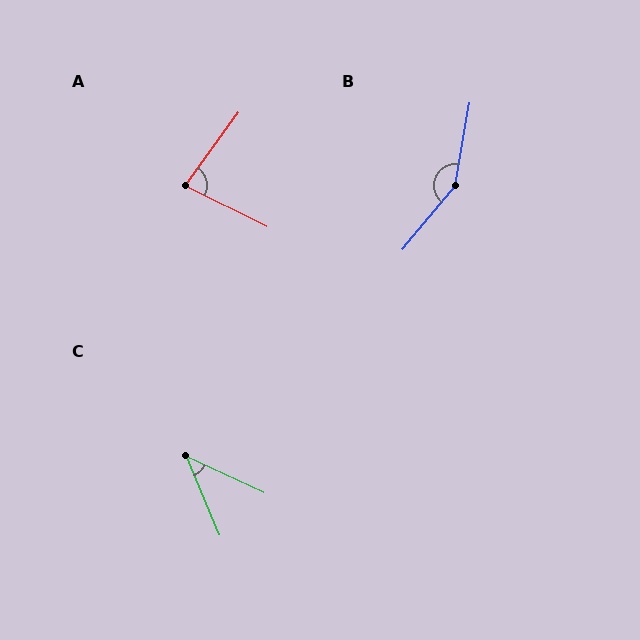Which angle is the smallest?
C, at approximately 42 degrees.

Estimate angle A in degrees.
Approximately 80 degrees.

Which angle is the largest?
B, at approximately 150 degrees.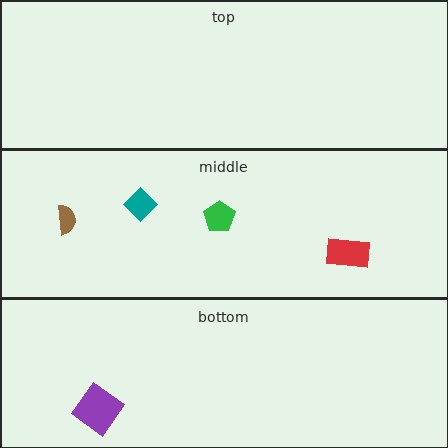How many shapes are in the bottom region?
1.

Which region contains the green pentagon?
The middle region.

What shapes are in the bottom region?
The purple diamond.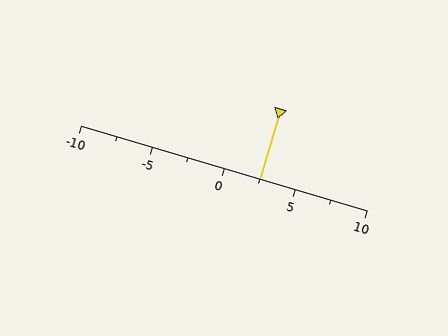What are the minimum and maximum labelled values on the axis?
The axis runs from -10 to 10.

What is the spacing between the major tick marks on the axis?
The major ticks are spaced 5 apart.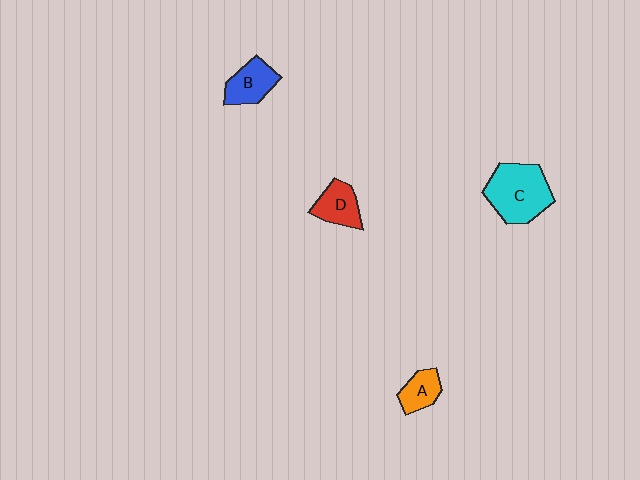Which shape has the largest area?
Shape C (cyan).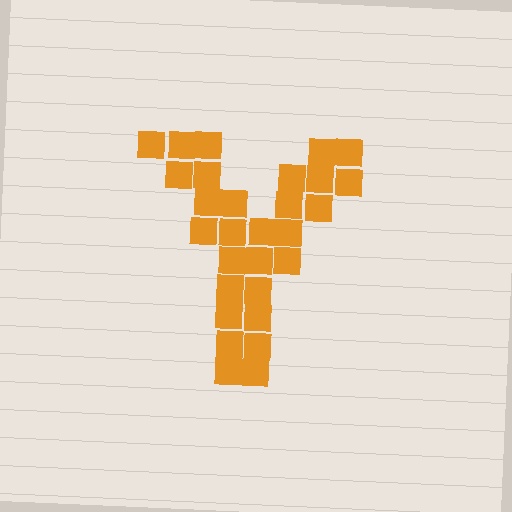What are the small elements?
The small elements are squares.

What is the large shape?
The large shape is the letter Y.